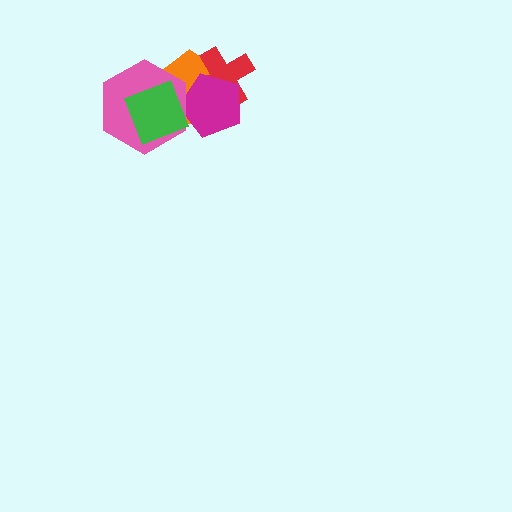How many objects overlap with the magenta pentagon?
4 objects overlap with the magenta pentagon.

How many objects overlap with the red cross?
2 objects overlap with the red cross.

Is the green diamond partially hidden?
No, no other shape covers it.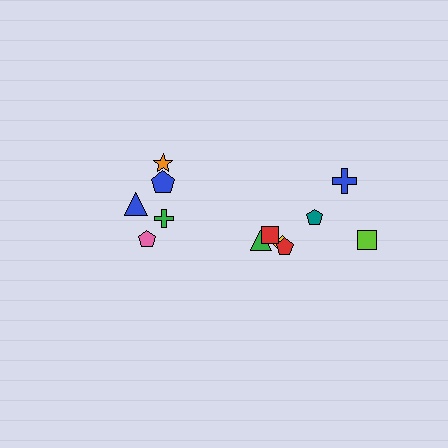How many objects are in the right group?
There are 7 objects.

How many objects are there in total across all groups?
There are 12 objects.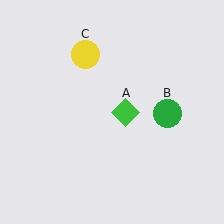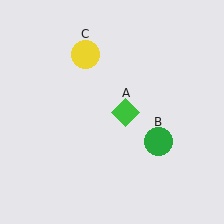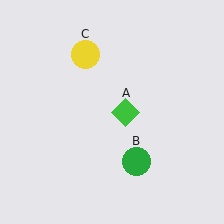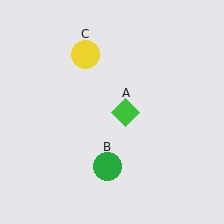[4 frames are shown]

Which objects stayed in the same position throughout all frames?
Green diamond (object A) and yellow circle (object C) remained stationary.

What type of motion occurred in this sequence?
The green circle (object B) rotated clockwise around the center of the scene.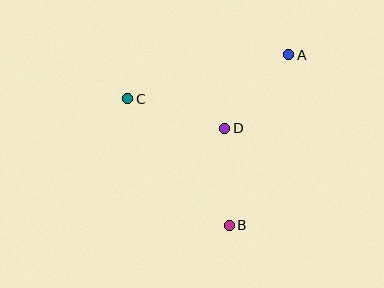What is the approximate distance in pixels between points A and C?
The distance between A and C is approximately 167 pixels.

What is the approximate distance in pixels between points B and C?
The distance between B and C is approximately 162 pixels.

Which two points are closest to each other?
Points B and D are closest to each other.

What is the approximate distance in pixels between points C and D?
The distance between C and D is approximately 101 pixels.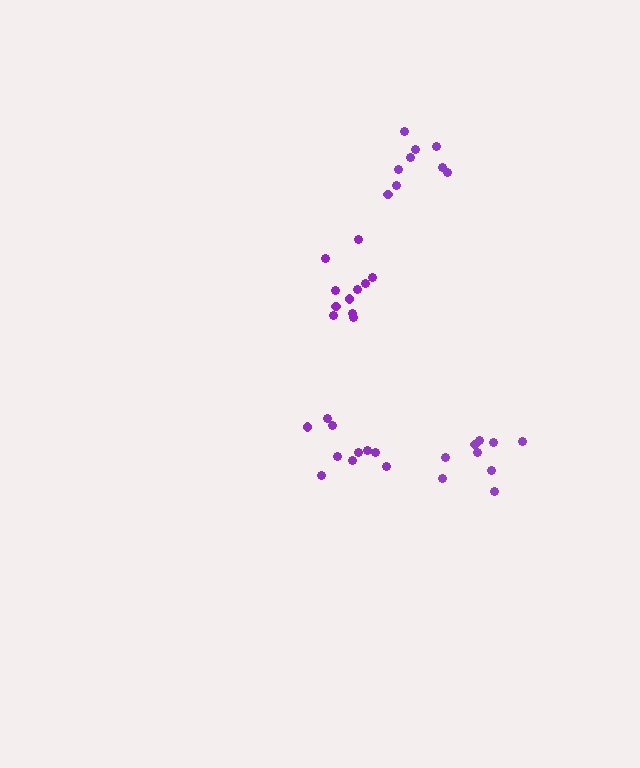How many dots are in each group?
Group 1: 11 dots, Group 2: 10 dots, Group 3: 9 dots, Group 4: 9 dots (39 total).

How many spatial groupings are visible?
There are 4 spatial groupings.